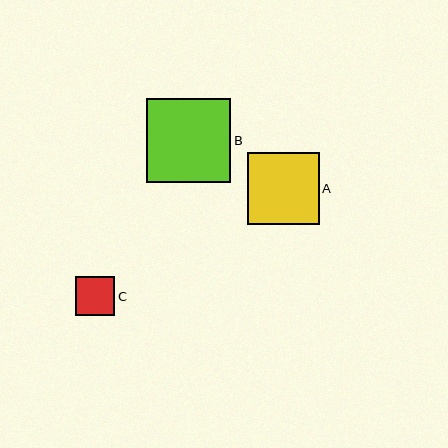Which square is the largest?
Square B is the largest with a size of approximately 84 pixels.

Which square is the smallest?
Square C is the smallest with a size of approximately 39 pixels.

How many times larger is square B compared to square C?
Square B is approximately 2.2 times the size of square C.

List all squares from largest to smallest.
From largest to smallest: B, A, C.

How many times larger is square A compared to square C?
Square A is approximately 1.8 times the size of square C.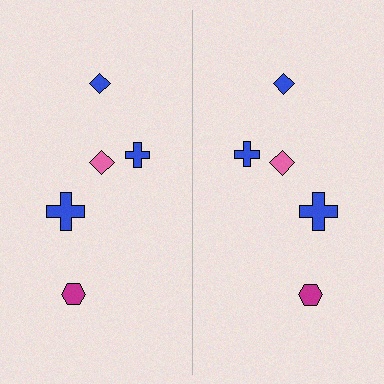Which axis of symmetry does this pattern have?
The pattern has a vertical axis of symmetry running through the center of the image.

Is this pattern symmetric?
Yes, this pattern has bilateral (reflection) symmetry.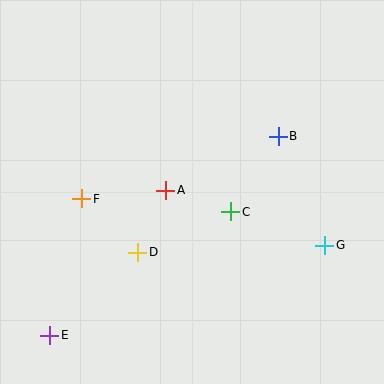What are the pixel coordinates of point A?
Point A is at (166, 190).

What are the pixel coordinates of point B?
Point B is at (278, 136).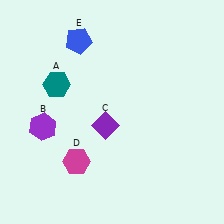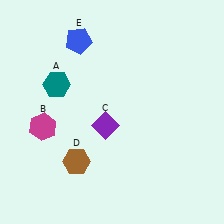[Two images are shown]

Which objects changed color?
B changed from purple to magenta. D changed from magenta to brown.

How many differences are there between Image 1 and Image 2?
There are 2 differences between the two images.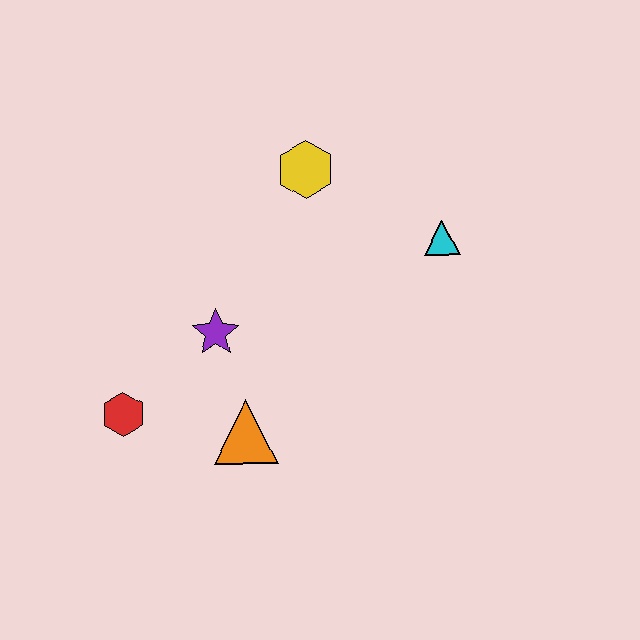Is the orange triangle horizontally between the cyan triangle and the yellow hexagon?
No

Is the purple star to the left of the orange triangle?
Yes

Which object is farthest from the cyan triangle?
The red hexagon is farthest from the cyan triangle.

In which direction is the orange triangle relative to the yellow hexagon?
The orange triangle is below the yellow hexagon.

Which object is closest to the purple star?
The orange triangle is closest to the purple star.